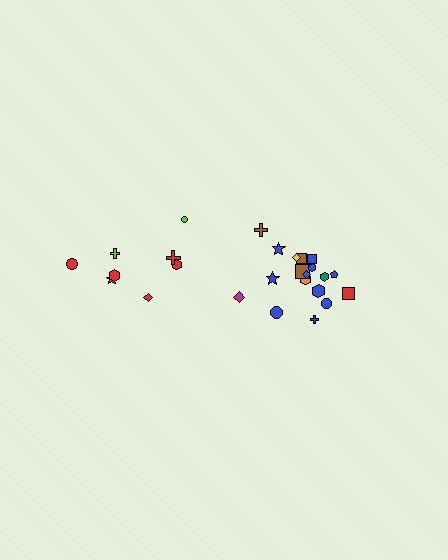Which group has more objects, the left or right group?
The right group.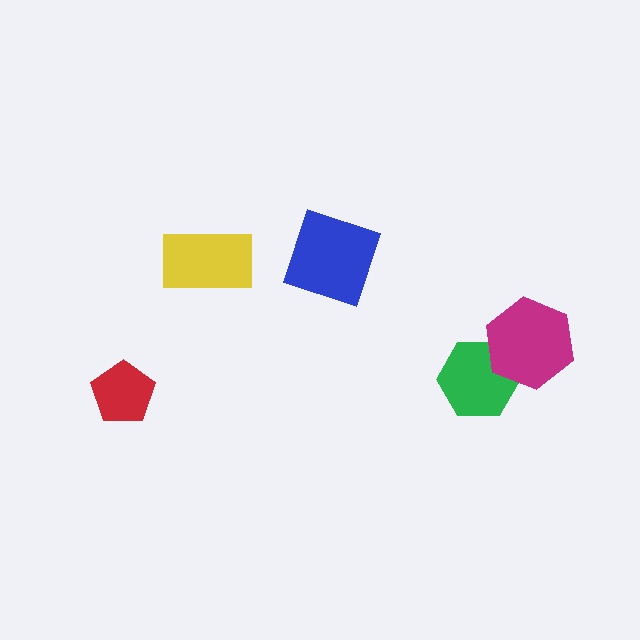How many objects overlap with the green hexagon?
1 object overlaps with the green hexagon.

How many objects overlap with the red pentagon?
0 objects overlap with the red pentagon.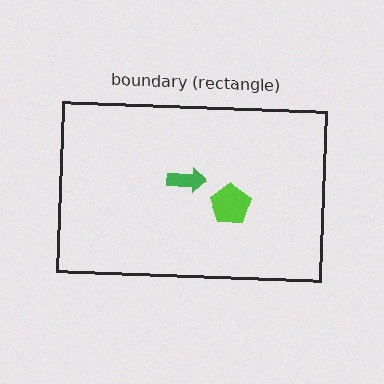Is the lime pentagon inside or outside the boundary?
Inside.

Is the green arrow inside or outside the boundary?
Inside.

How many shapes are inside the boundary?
2 inside, 0 outside.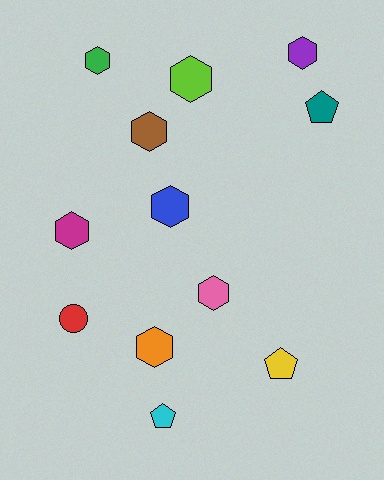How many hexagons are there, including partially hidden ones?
There are 8 hexagons.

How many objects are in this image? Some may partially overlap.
There are 12 objects.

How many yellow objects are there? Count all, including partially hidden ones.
There is 1 yellow object.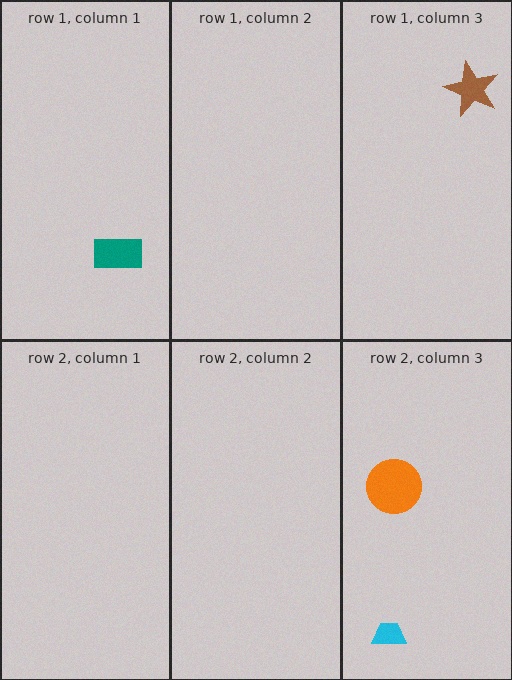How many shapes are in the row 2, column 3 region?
2.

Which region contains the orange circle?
The row 2, column 3 region.